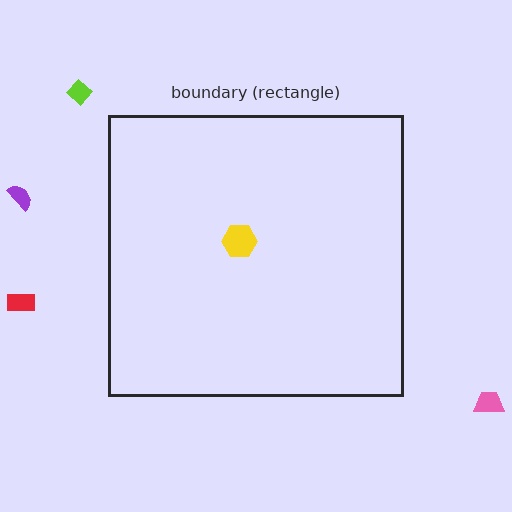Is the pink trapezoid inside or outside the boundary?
Outside.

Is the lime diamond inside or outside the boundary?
Outside.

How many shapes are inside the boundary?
1 inside, 4 outside.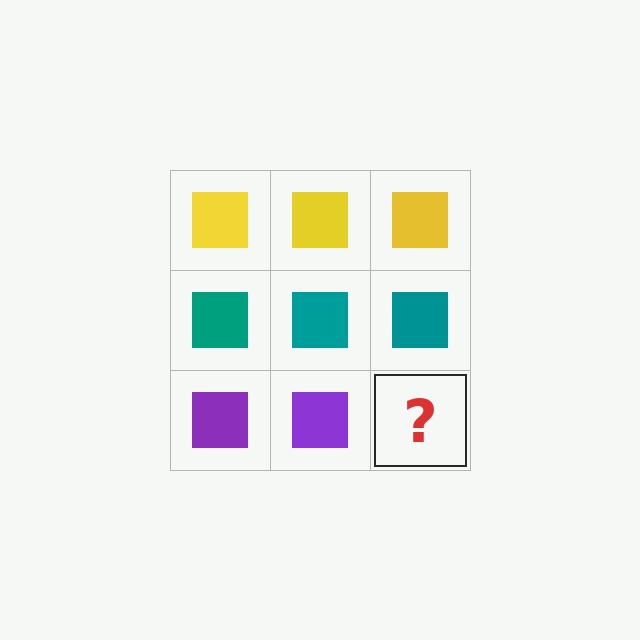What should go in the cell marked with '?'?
The missing cell should contain a purple square.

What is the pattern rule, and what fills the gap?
The rule is that each row has a consistent color. The gap should be filled with a purple square.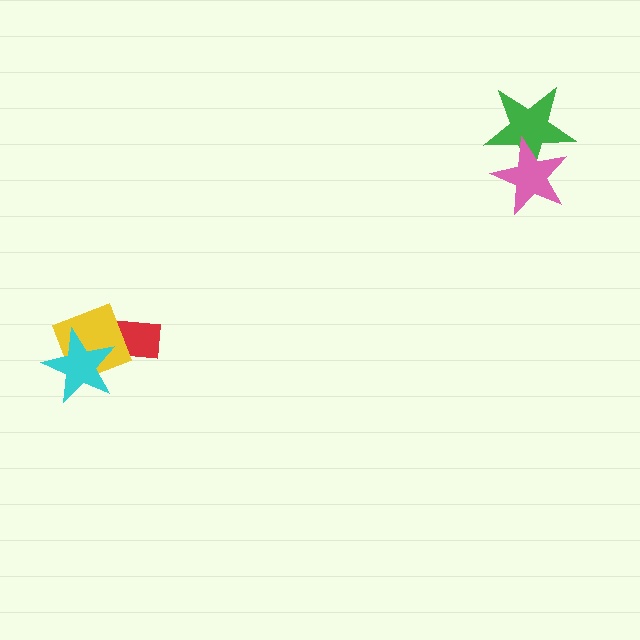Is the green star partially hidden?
Yes, it is partially covered by another shape.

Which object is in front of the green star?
The pink star is in front of the green star.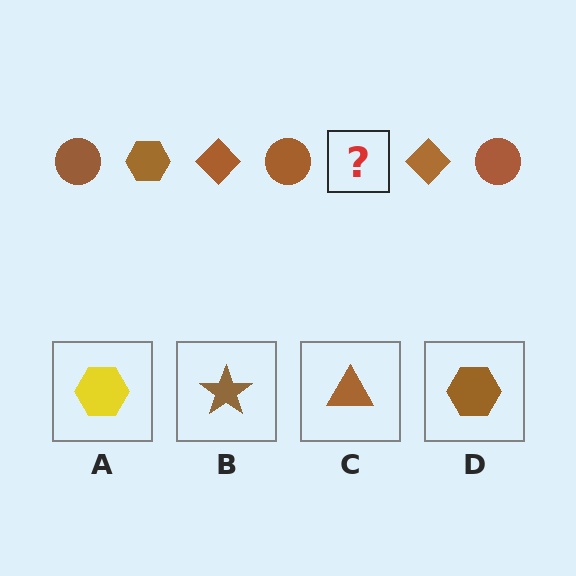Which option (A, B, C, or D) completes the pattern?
D.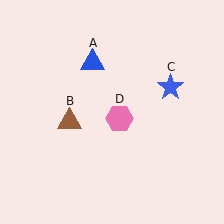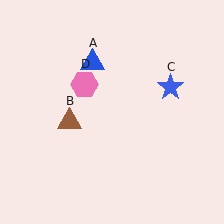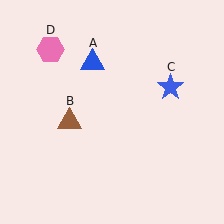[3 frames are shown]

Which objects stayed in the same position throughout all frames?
Blue triangle (object A) and brown triangle (object B) and blue star (object C) remained stationary.